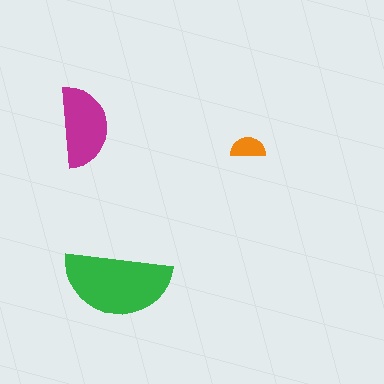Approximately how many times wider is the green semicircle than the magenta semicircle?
About 1.5 times wider.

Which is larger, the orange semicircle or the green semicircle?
The green one.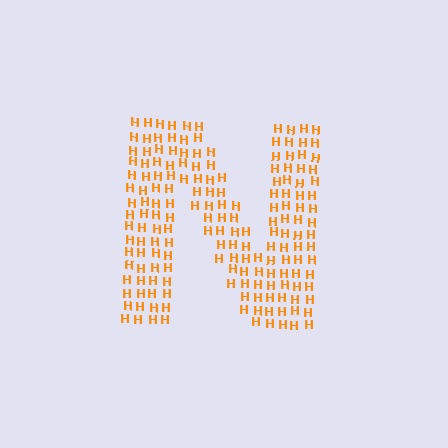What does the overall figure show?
The overall figure shows the letter N.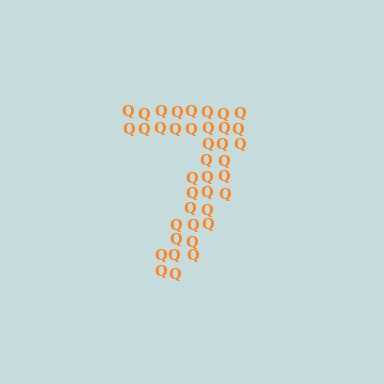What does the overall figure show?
The overall figure shows the digit 7.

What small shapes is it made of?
It is made of small letter Q's.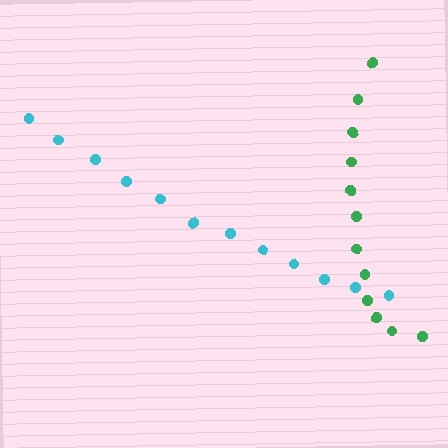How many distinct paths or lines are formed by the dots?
There are 2 distinct paths.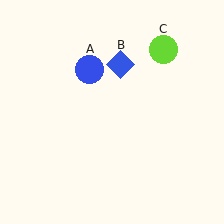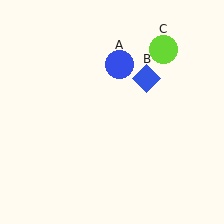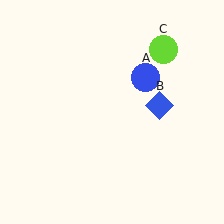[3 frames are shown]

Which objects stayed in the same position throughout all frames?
Lime circle (object C) remained stationary.